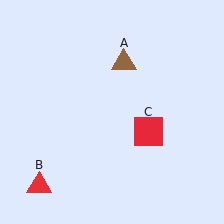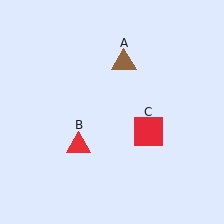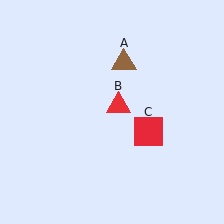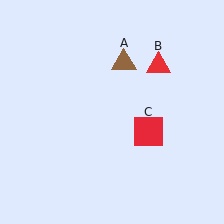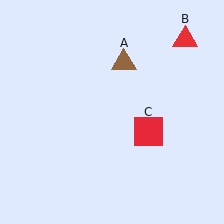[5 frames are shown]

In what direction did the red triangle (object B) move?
The red triangle (object B) moved up and to the right.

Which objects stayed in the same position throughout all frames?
Brown triangle (object A) and red square (object C) remained stationary.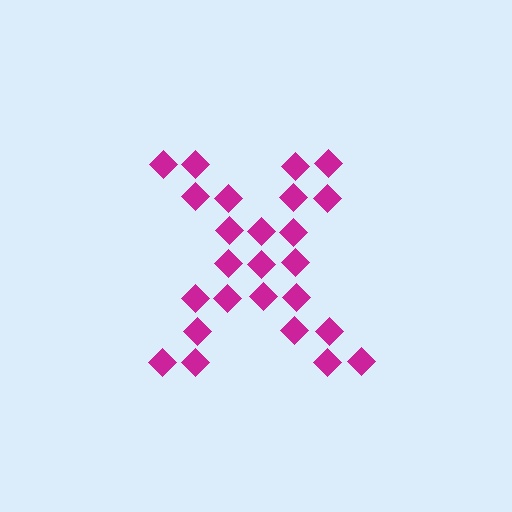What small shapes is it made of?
It is made of small diamonds.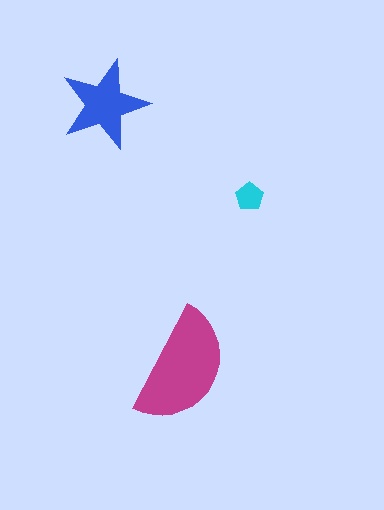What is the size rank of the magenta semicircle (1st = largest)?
1st.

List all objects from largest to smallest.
The magenta semicircle, the blue star, the cyan pentagon.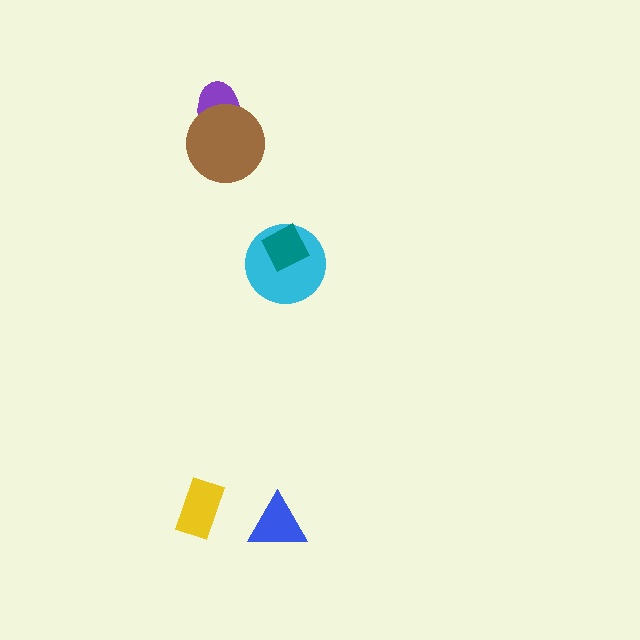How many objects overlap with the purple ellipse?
1 object overlaps with the purple ellipse.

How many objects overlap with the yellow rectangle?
0 objects overlap with the yellow rectangle.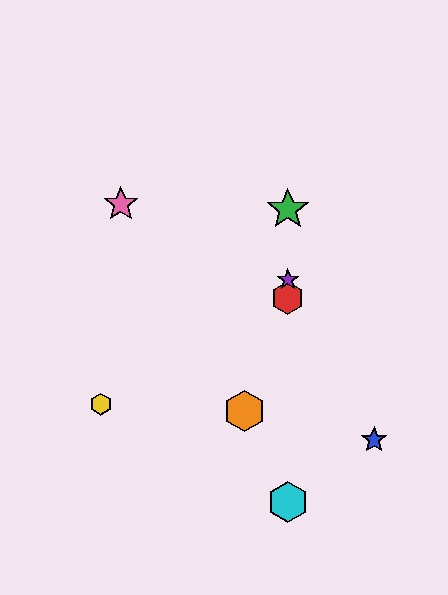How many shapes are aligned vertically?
4 shapes (the red hexagon, the green star, the purple star, the cyan hexagon) are aligned vertically.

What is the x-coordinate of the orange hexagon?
The orange hexagon is at x≈244.